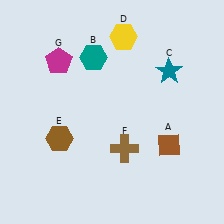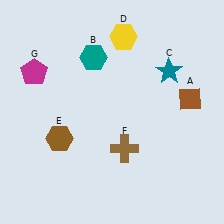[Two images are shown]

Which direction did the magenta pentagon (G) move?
The magenta pentagon (G) moved left.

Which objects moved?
The objects that moved are: the brown diamond (A), the magenta pentagon (G).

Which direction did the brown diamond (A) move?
The brown diamond (A) moved up.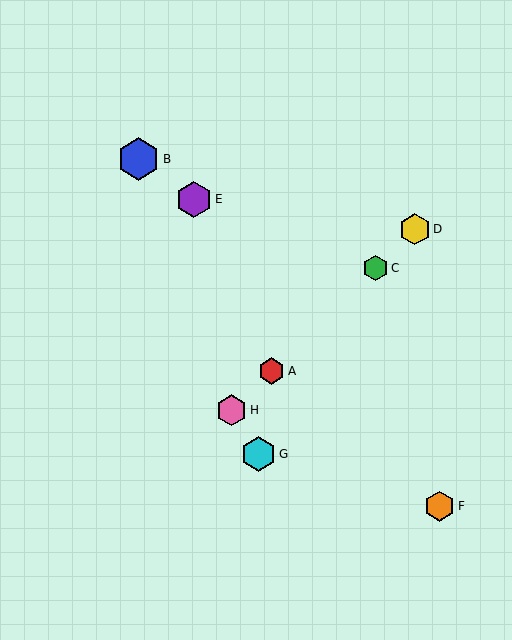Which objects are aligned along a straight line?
Objects A, C, D, H are aligned along a straight line.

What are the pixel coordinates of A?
Object A is at (271, 371).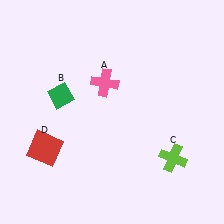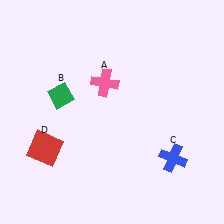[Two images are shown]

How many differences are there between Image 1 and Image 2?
There is 1 difference between the two images.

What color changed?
The cross (C) changed from lime in Image 1 to blue in Image 2.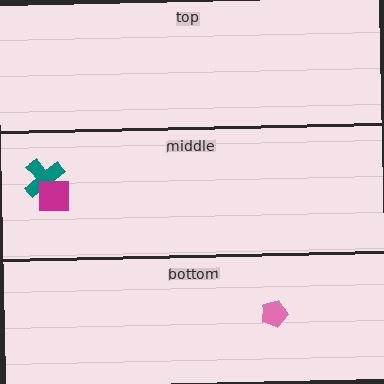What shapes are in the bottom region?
The pink pentagon.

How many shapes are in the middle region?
2.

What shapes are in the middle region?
The teal cross, the magenta square.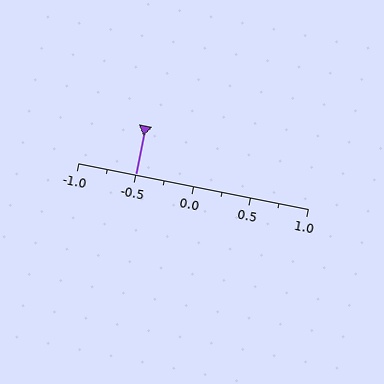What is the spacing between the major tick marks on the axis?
The major ticks are spaced 0.5 apart.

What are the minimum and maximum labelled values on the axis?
The axis runs from -1.0 to 1.0.